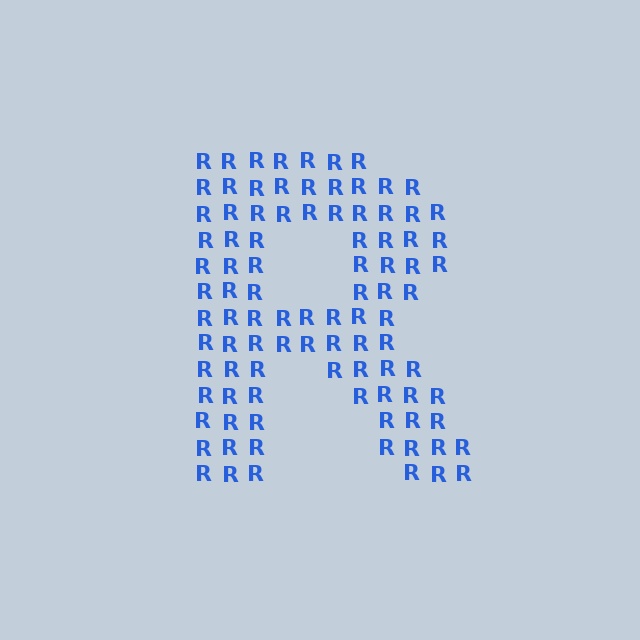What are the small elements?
The small elements are letter R's.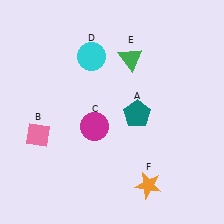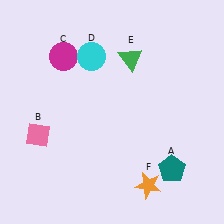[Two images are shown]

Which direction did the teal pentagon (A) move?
The teal pentagon (A) moved down.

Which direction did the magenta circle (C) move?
The magenta circle (C) moved up.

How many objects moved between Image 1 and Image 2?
2 objects moved between the two images.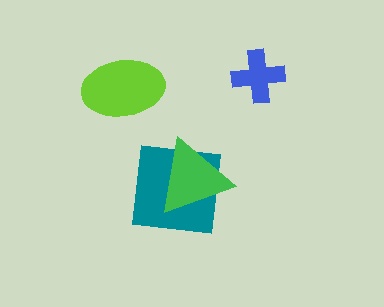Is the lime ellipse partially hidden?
No, no other shape covers it.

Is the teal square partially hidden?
Yes, it is partially covered by another shape.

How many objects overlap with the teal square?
1 object overlaps with the teal square.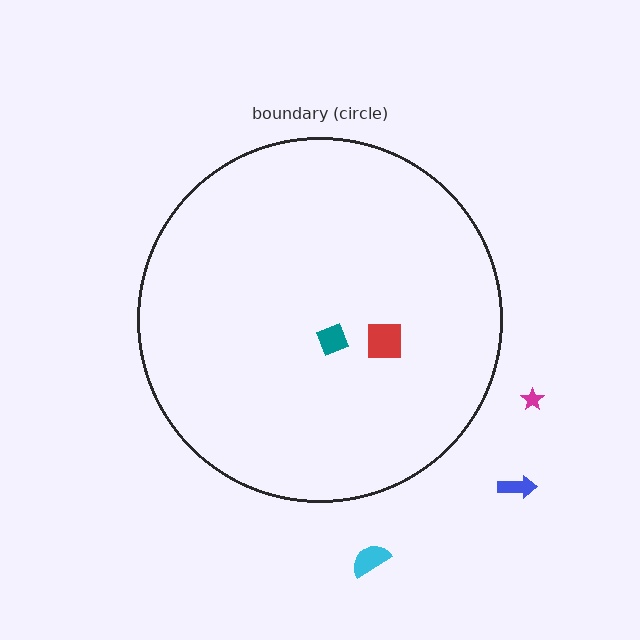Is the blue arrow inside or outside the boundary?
Outside.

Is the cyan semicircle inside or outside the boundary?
Outside.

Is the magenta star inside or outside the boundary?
Outside.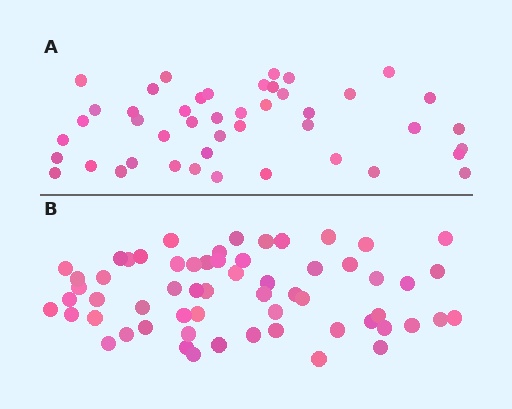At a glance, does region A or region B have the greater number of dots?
Region B (the bottom region) has more dots.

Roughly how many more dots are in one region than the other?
Region B has approximately 15 more dots than region A.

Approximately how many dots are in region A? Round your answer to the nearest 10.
About 40 dots. (The exact count is 45, which rounds to 40.)